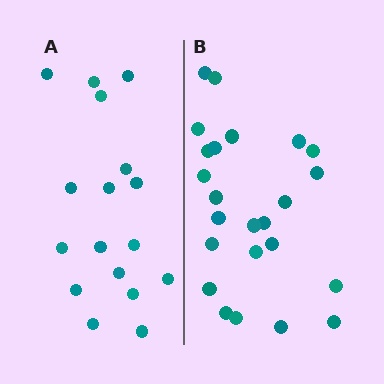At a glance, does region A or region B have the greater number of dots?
Region B (the right region) has more dots.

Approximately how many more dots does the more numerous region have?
Region B has roughly 8 or so more dots than region A.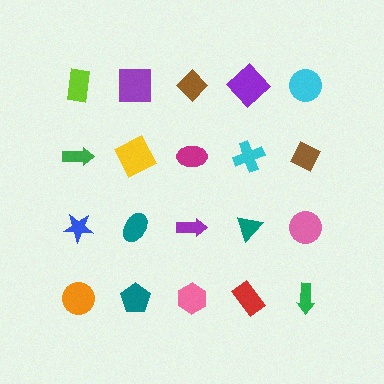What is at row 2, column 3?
A magenta ellipse.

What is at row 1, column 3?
A brown diamond.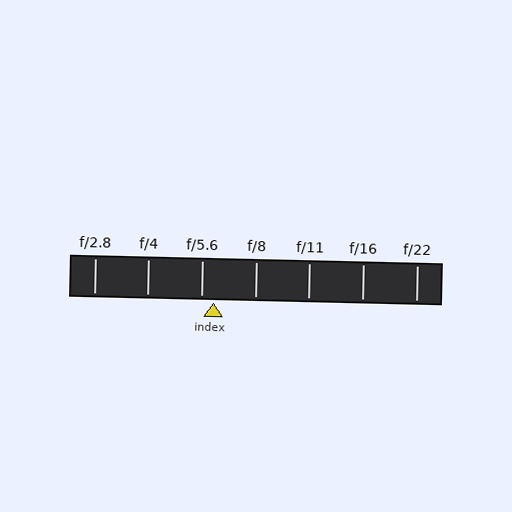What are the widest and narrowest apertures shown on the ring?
The widest aperture shown is f/2.8 and the narrowest is f/22.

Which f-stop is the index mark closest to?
The index mark is closest to f/5.6.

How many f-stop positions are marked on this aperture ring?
There are 7 f-stop positions marked.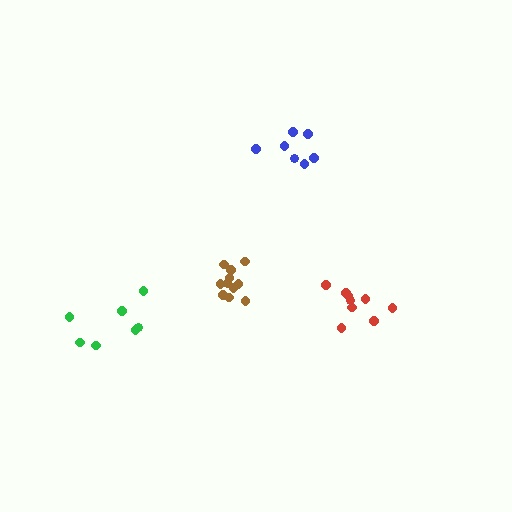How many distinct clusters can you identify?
There are 4 distinct clusters.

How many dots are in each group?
Group 1: 9 dots, Group 2: 7 dots, Group 3: 7 dots, Group 4: 11 dots (34 total).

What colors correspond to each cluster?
The clusters are colored: red, green, blue, brown.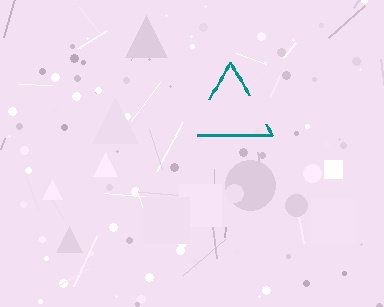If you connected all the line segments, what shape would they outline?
They would outline a triangle.